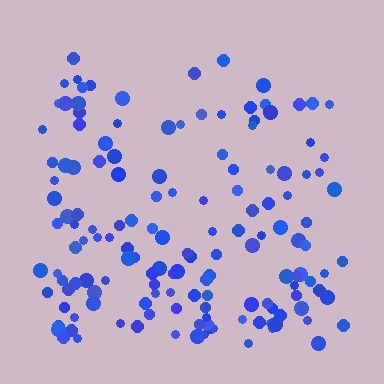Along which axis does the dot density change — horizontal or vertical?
Vertical.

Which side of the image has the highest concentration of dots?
The bottom.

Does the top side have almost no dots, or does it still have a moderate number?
Still a moderate number, just noticeably fewer than the bottom.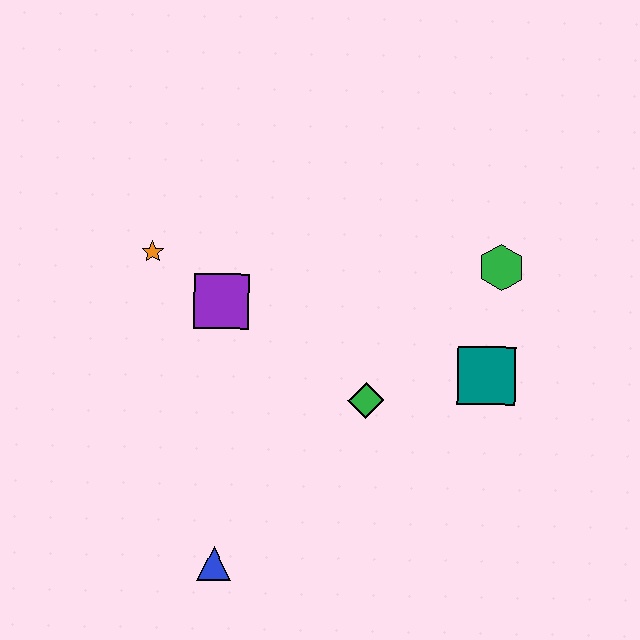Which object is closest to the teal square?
The green hexagon is closest to the teal square.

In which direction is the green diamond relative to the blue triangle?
The green diamond is above the blue triangle.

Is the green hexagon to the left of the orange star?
No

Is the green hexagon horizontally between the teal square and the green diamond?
No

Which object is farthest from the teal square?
The orange star is farthest from the teal square.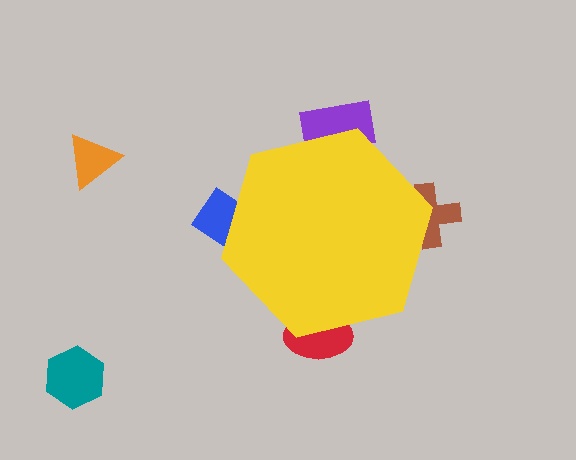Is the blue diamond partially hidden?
Yes, the blue diamond is partially hidden behind the yellow hexagon.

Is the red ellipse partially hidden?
Yes, the red ellipse is partially hidden behind the yellow hexagon.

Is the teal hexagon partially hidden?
No, the teal hexagon is fully visible.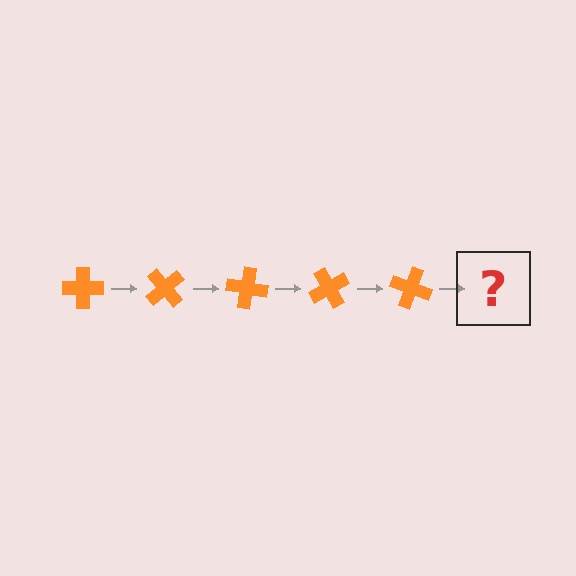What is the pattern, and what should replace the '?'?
The pattern is that the cross rotates 50 degrees each step. The '?' should be an orange cross rotated 250 degrees.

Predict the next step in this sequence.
The next step is an orange cross rotated 250 degrees.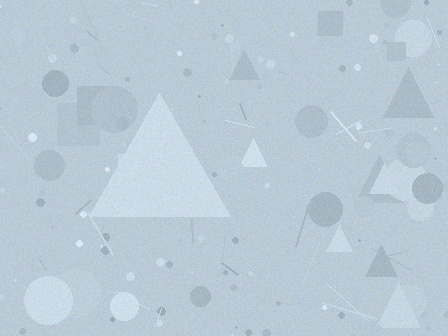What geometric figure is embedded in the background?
A triangle is embedded in the background.